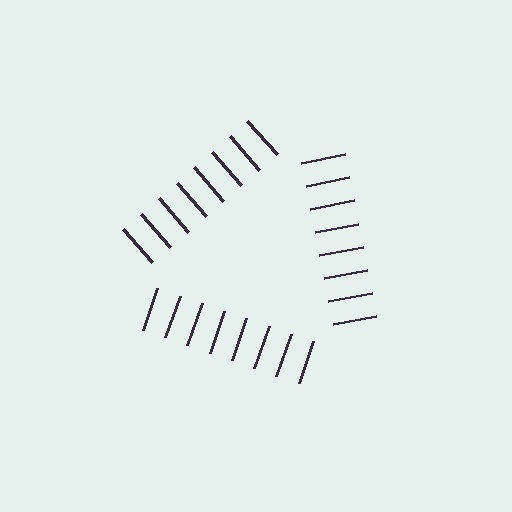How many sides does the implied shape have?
3 sides — the line-ends trace a triangle.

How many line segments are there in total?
24 — 8 along each of the 3 edges.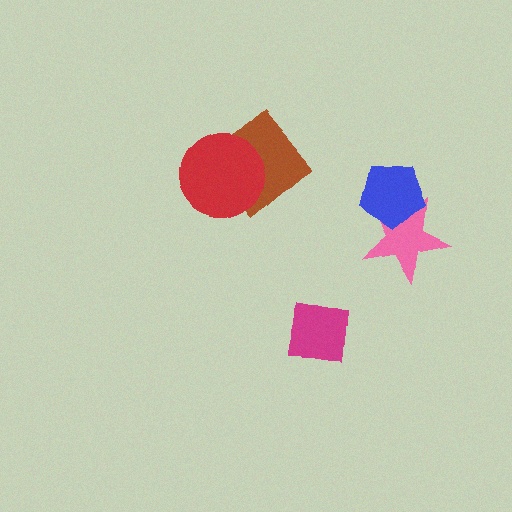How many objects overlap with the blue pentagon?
1 object overlaps with the blue pentagon.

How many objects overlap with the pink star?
1 object overlaps with the pink star.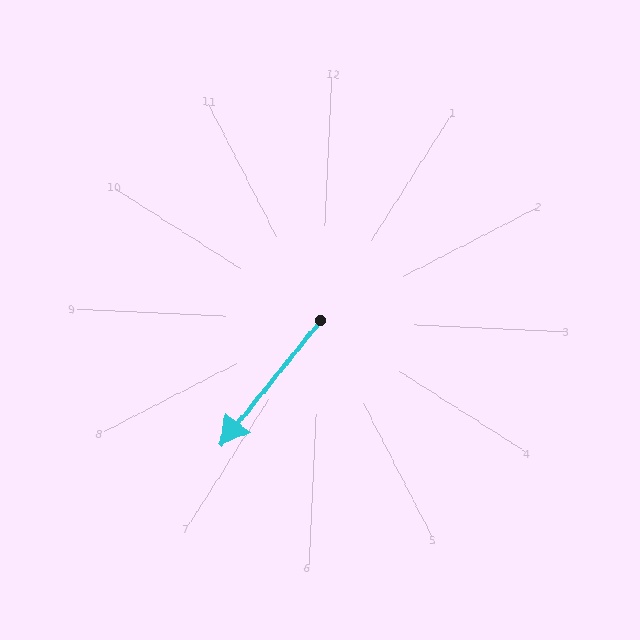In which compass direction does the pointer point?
Southwest.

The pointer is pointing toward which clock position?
Roughly 7 o'clock.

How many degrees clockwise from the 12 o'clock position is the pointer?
Approximately 216 degrees.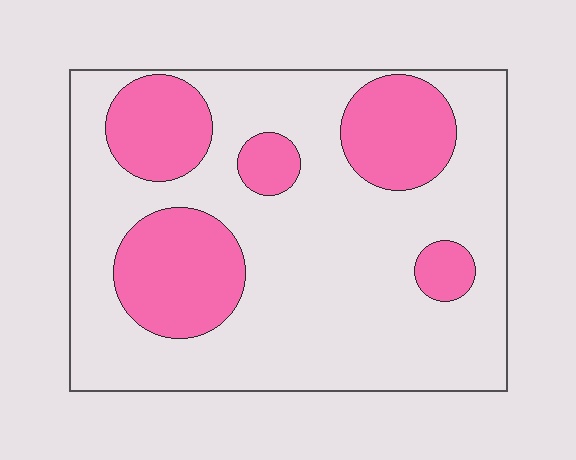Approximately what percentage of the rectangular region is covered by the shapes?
Approximately 30%.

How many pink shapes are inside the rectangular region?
5.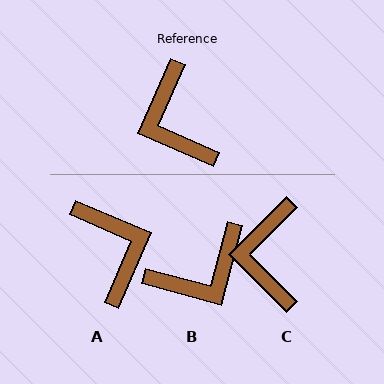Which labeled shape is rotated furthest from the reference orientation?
A, about 180 degrees away.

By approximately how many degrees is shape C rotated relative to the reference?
Approximately 21 degrees clockwise.